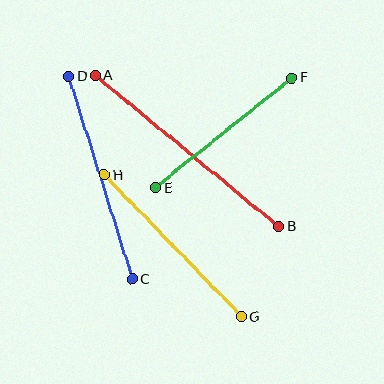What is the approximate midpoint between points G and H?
The midpoint is at approximately (173, 246) pixels.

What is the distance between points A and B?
The distance is approximately 237 pixels.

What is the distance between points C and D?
The distance is approximately 212 pixels.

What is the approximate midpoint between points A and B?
The midpoint is at approximately (187, 151) pixels.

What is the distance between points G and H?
The distance is approximately 197 pixels.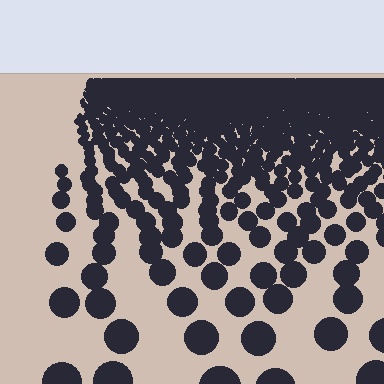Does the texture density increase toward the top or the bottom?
Density increases toward the top.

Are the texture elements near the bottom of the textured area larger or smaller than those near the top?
Larger. Near the bottom, elements are closer to the viewer and appear at a bigger on-screen size.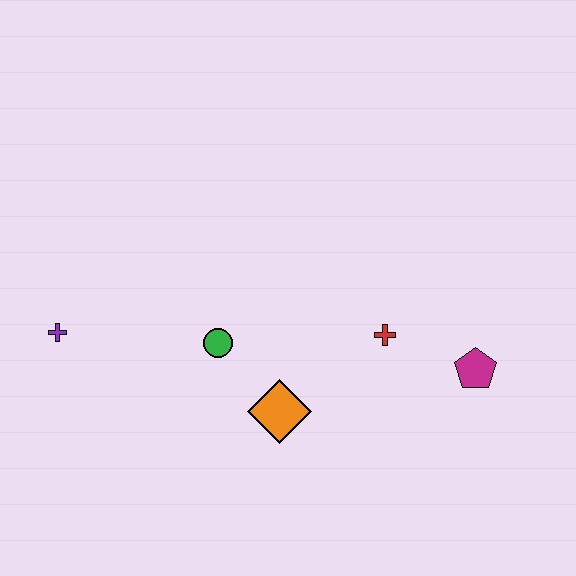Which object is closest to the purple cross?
The green circle is closest to the purple cross.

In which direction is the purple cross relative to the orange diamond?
The purple cross is to the left of the orange diamond.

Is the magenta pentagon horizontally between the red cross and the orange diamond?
No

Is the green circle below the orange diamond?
No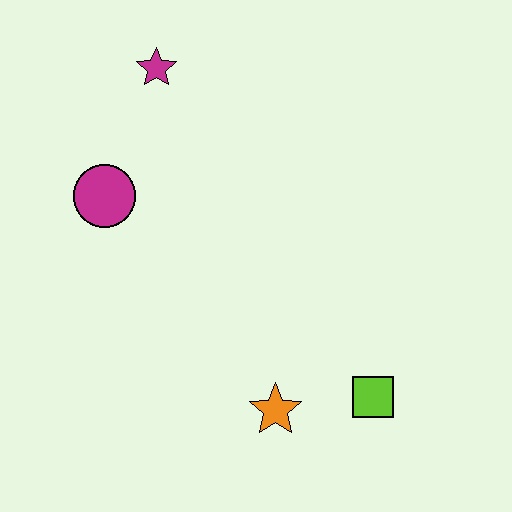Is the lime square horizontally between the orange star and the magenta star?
No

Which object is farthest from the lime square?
The magenta star is farthest from the lime square.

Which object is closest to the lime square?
The orange star is closest to the lime square.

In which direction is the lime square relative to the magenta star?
The lime square is below the magenta star.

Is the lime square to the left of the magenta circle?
No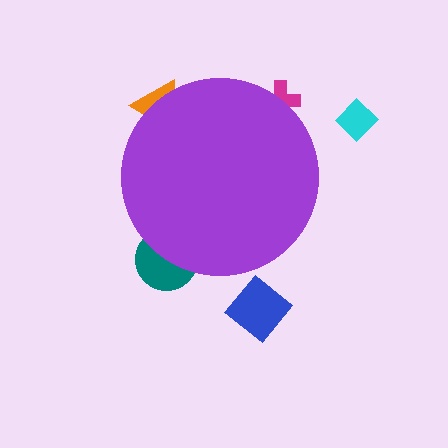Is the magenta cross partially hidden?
Yes, the magenta cross is partially hidden behind the purple circle.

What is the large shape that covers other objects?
A purple circle.